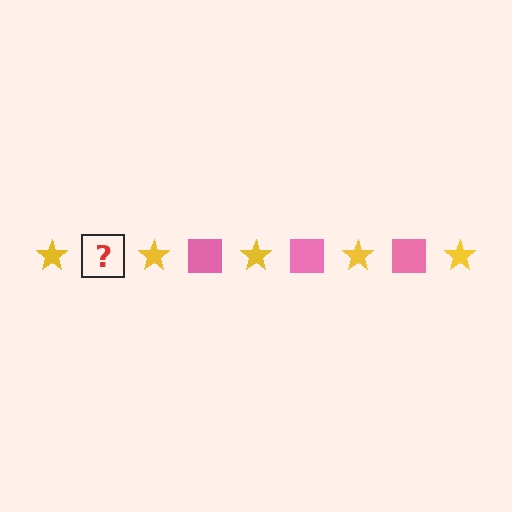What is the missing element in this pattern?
The missing element is a pink square.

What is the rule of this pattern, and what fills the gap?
The rule is that the pattern alternates between yellow star and pink square. The gap should be filled with a pink square.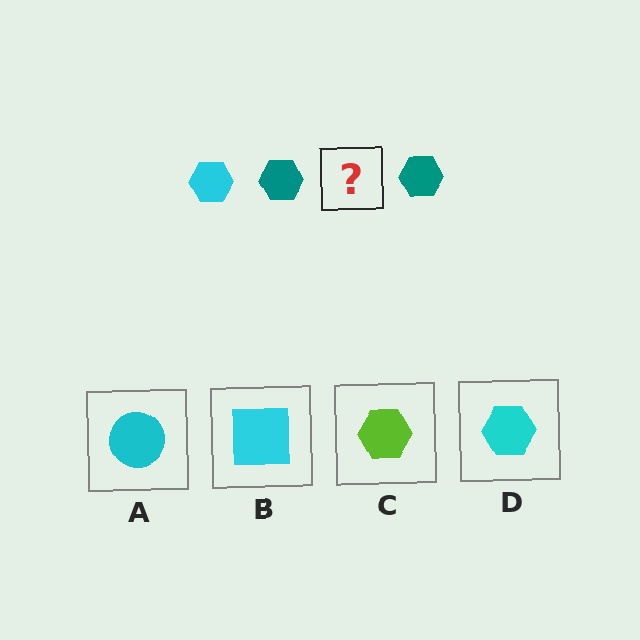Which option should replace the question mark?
Option D.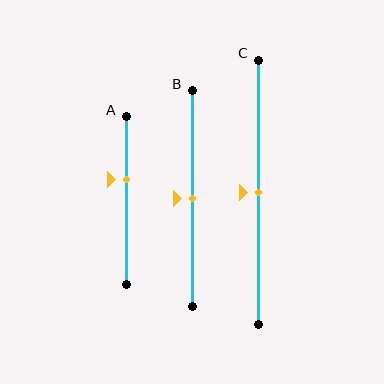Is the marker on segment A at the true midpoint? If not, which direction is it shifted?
No, the marker on segment A is shifted upward by about 13% of the segment length.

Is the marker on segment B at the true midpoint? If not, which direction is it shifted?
Yes, the marker on segment B is at the true midpoint.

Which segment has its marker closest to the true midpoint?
Segment B has its marker closest to the true midpoint.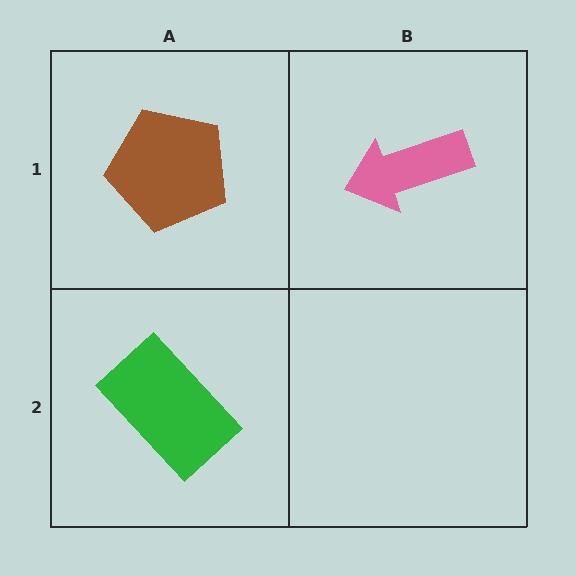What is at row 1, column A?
A brown pentagon.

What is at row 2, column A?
A green rectangle.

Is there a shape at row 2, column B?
No, that cell is empty.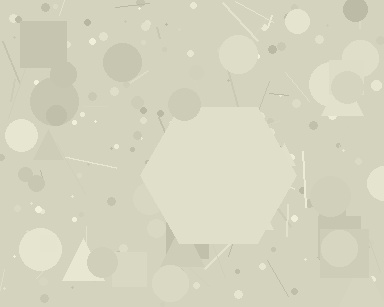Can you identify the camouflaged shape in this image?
The camouflaged shape is a hexagon.